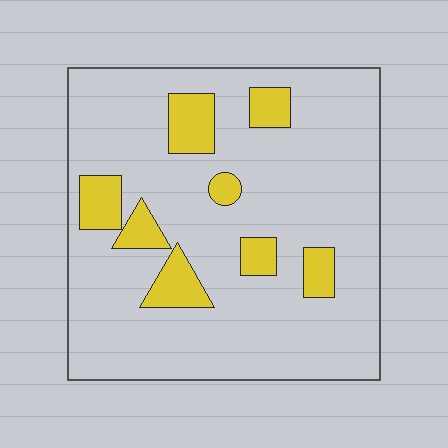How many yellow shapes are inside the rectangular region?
8.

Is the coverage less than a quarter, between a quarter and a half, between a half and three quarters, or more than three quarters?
Less than a quarter.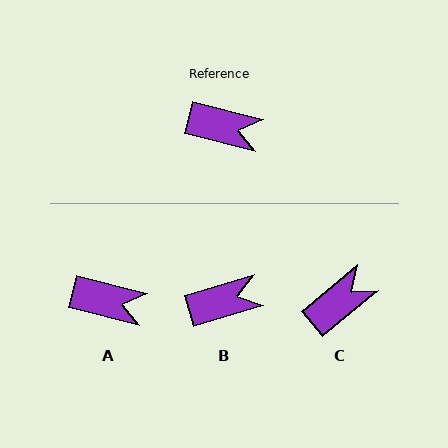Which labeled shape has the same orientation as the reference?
A.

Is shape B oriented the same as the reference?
No, it is off by about 30 degrees.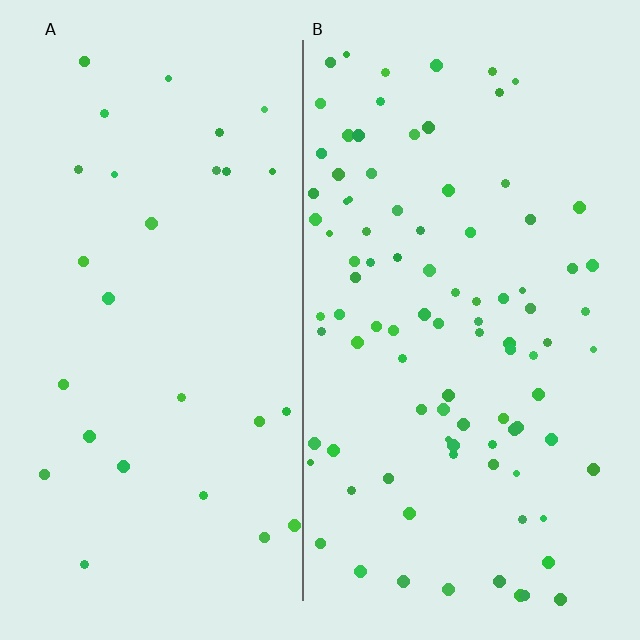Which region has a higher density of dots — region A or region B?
B (the right).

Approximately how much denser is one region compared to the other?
Approximately 3.4× — region B over region A.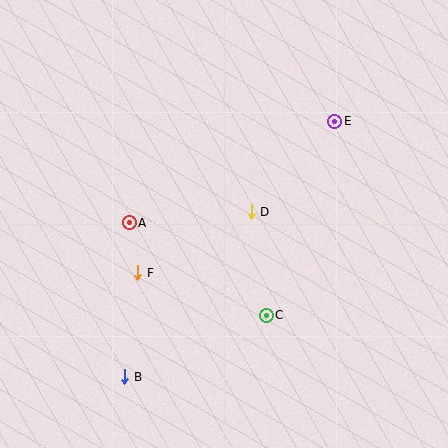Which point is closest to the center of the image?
Point D at (251, 212) is closest to the center.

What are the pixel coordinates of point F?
Point F is at (138, 273).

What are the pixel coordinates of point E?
Point E is at (335, 121).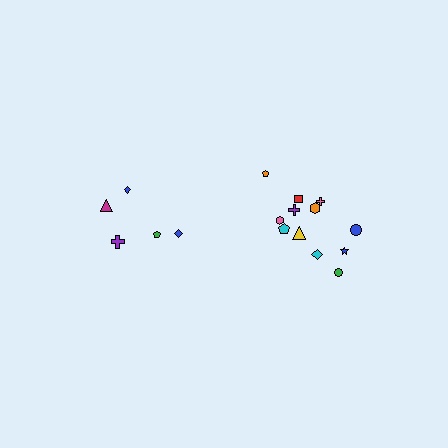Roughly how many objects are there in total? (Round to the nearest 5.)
Roughly 15 objects in total.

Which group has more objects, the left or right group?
The right group.